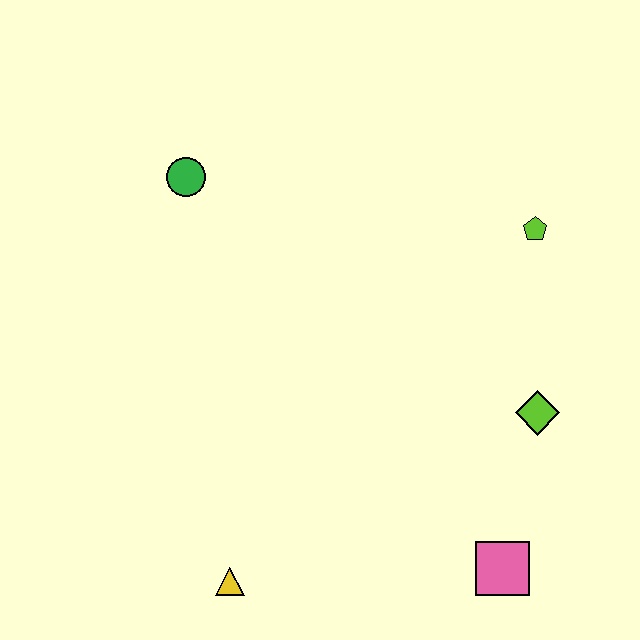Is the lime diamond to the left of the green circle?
No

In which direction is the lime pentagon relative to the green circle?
The lime pentagon is to the right of the green circle.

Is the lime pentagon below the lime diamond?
No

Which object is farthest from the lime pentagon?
The yellow triangle is farthest from the lime pentagon.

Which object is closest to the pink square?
The lime diamond is closest to the pink square.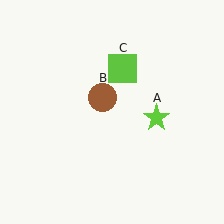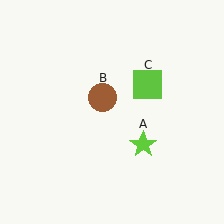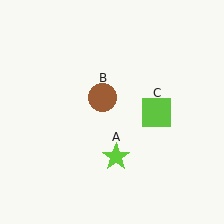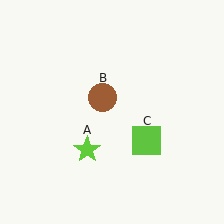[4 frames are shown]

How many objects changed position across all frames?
2 objects changed position: lime star (object A), lime square (object C).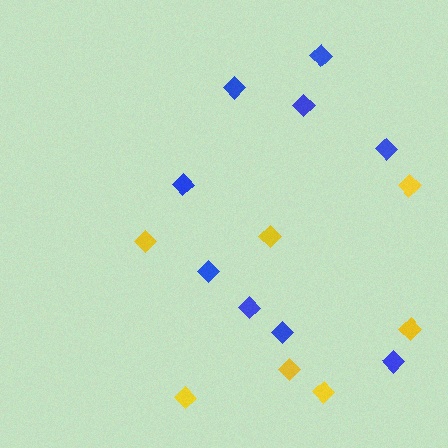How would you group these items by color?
There are 2 groups: one group of yellow diamonds (7) and one group of blue diamonds (9).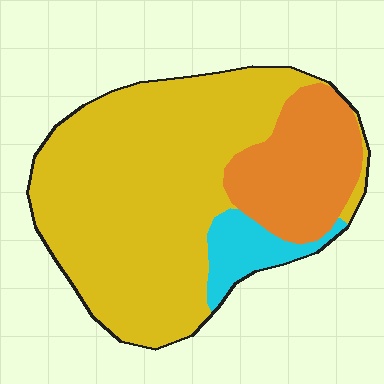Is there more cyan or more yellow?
Yellow.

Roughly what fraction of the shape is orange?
Orange covers about 20% of the shape.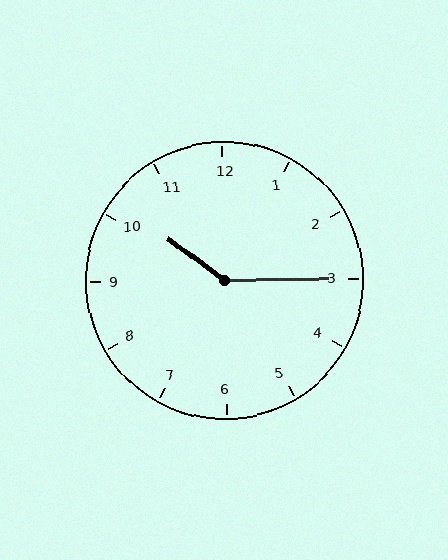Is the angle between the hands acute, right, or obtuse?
It is obtuse.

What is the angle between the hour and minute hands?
Approximately 142 degrees.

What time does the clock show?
10:15.